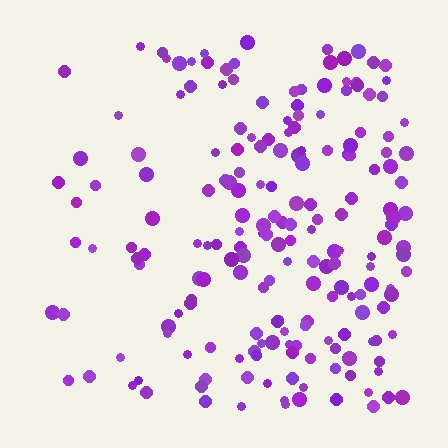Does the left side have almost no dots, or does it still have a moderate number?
Still a moderate number, just noticeably fewer than the right.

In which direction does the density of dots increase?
From left to right, with the right side densest.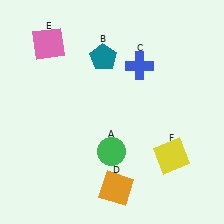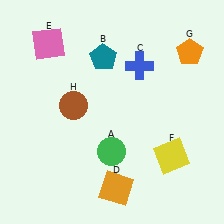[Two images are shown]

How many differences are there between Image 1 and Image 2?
There are 2 differences between the two images.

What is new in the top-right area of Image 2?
An orange pentagon (G) was added in the top-right area of Image 2.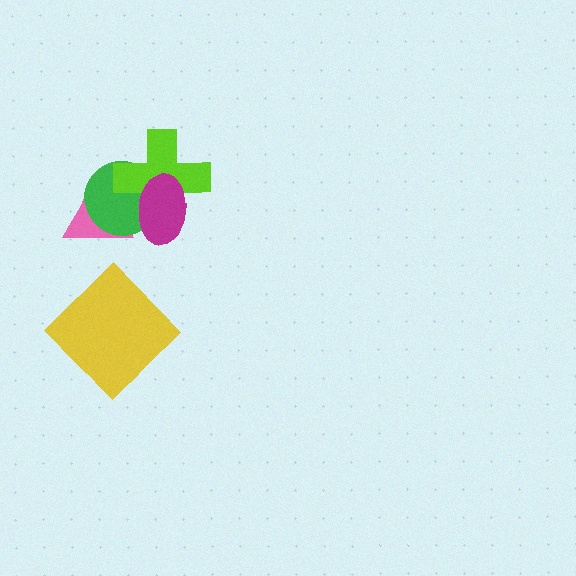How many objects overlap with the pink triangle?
3 objects overlap with the pink triangle.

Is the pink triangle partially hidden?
Yes, it is partially covered by another shape.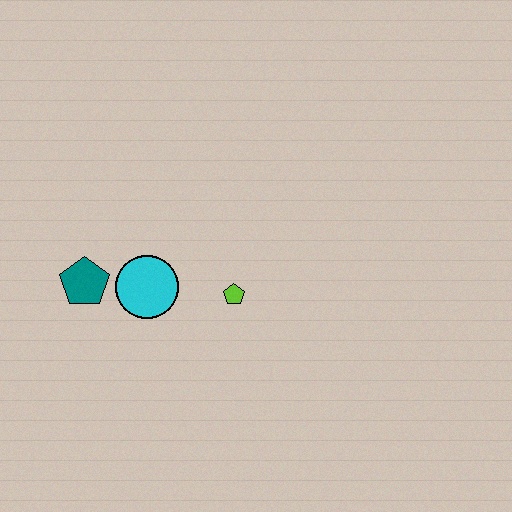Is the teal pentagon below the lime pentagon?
No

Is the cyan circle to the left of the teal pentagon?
No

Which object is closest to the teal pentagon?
The cyan circle is closest to the teal pentagon.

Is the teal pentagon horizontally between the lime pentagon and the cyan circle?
No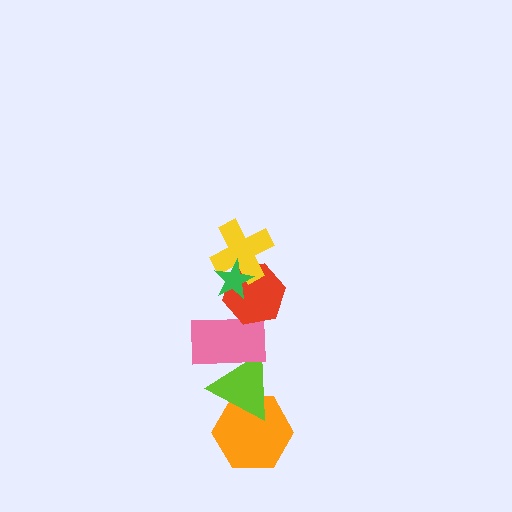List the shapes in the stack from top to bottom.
From top to bottom: the green star, the yellow cross, the red hexagon, the pink rectangle, the lime triangle, the orange hexagon.